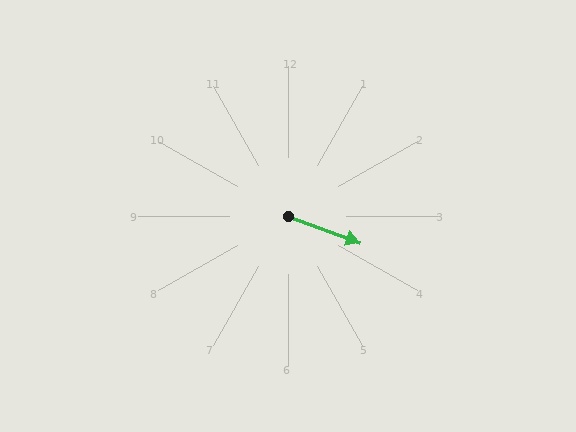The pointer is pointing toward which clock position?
Roughly 4 o'clock.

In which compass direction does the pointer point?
East.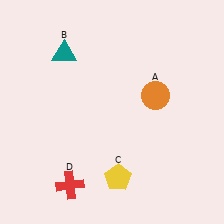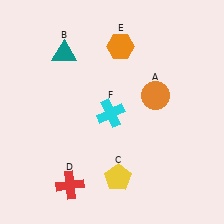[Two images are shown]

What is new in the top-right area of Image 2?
An orange hexagon (E) was added in the top-right area of Image 2.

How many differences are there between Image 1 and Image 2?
There are 2 differences between the two images.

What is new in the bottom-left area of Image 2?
A cyan cross (F) was added in the bottom-left area of Image 2.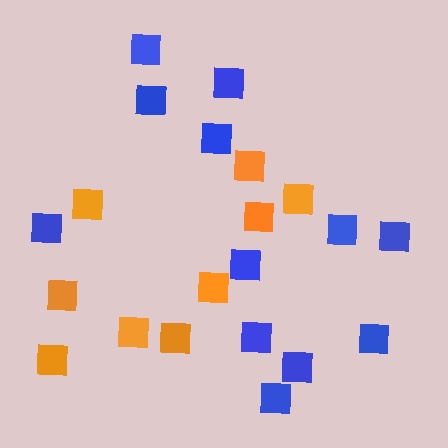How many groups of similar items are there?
There are 2 groups: one group of orange squares (9) and one group of blue squares (12).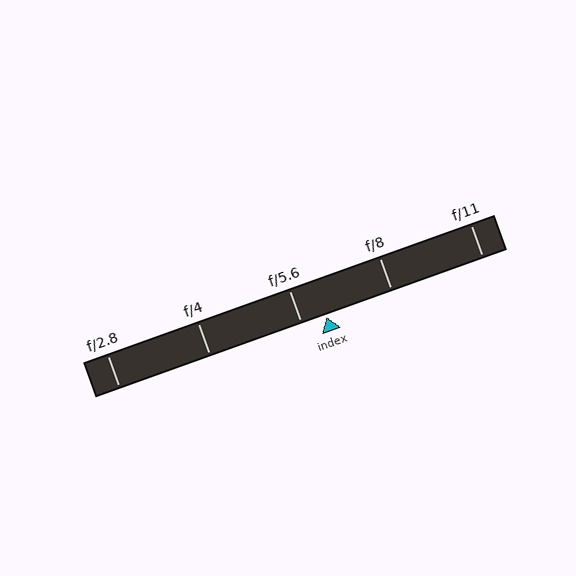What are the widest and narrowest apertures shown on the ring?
The widest aperture shown is f/2.8 and the narrowest is f/11.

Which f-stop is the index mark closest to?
The index mark is closest to f/5.6.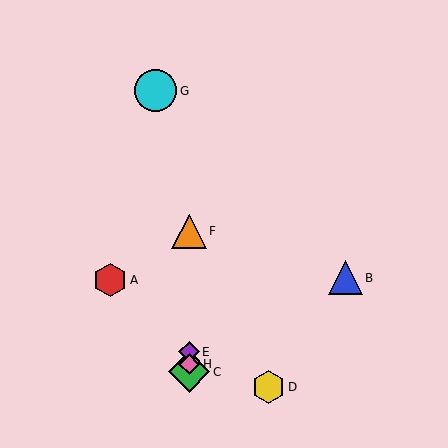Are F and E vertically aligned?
Yes, both are at x≈189.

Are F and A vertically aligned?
No, F is at x≈189 and A is at x≈110.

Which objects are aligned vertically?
Objects C, E, F, H are aligned vertically.